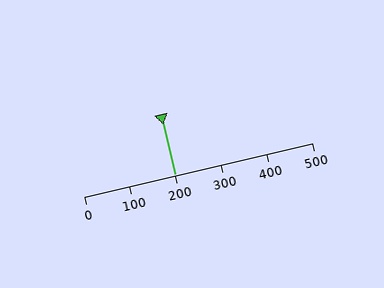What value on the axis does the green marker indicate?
The marker indicates approximately 200.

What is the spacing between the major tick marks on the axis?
The major ticks are spaced 100 apart.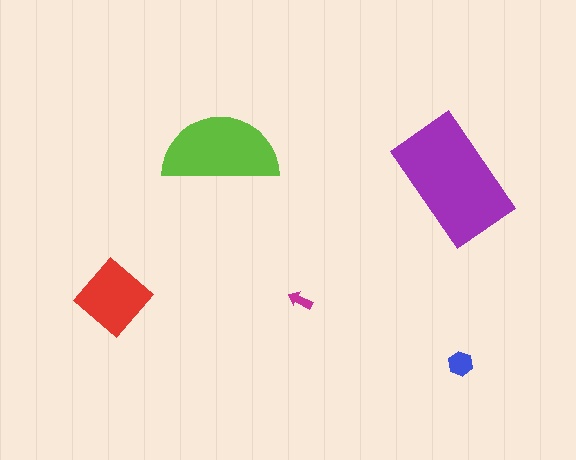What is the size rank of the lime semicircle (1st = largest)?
2nd.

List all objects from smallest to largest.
The magenta arrow, the blue hexagon, the red diamond, the lime semicircle, the purple rectangle.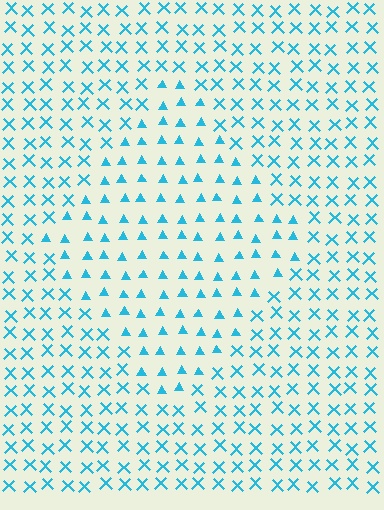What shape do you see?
I see a diamond.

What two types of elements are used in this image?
The image uses triangles inside the diamond region and X marks outside it.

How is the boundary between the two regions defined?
The boundary is defined by a change in element shape: triangles inside vs. X marks outside. All elements share the same color and spacing.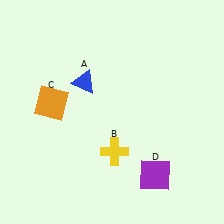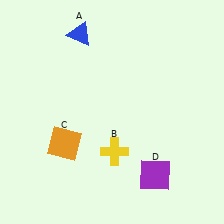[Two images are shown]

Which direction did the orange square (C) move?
The orange square (C) moved down.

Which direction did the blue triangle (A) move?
The blue triangle (A) moved up.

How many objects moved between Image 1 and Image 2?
2 objects moved between the two images.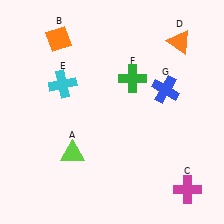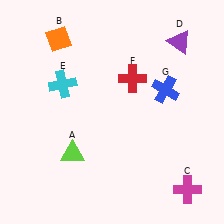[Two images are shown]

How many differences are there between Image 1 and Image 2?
There are 2 differences between the two images.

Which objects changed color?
D changed from orange to purple. F changed from green to red.